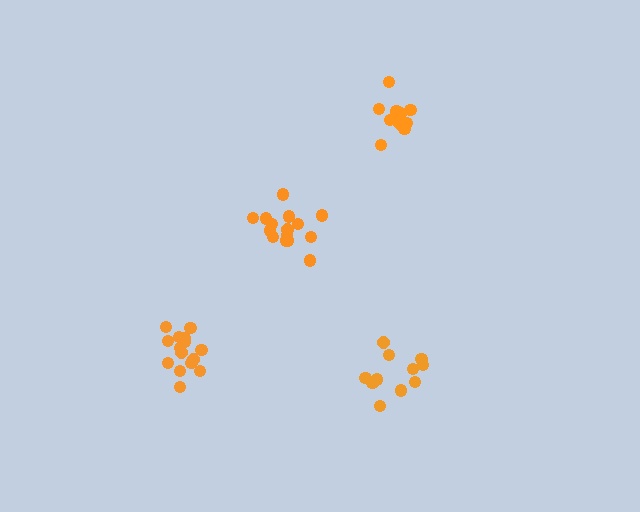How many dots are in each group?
Group 1: 11 dots, Group 2: 13 dots, Group 3: 15 dots, Group 4: 15 dots (54 total).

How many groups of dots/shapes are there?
There are 4 groups.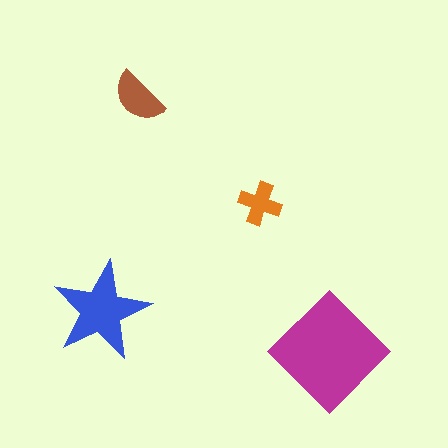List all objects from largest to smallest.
The magenta diamond, the blue star, the brown semicircle, the orange cross.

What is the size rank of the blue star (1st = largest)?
2nd.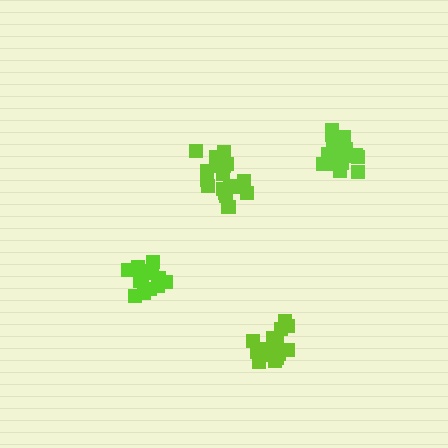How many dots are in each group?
Group 1: 19 dots, Group 2: 16 dots, Group 3: 17 dots, Group 4: 14 dots (66 total).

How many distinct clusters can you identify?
There are 4 distinct clusters.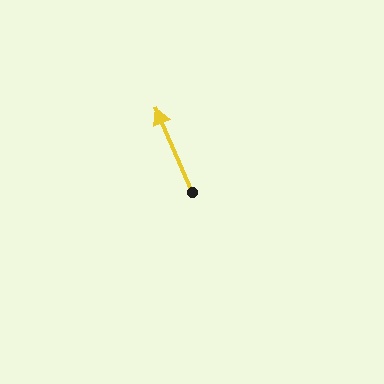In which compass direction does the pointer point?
Northwest.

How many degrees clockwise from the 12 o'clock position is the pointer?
Approximately 337 degrees.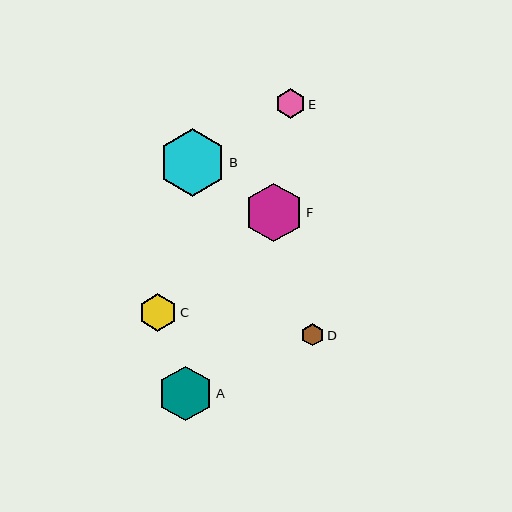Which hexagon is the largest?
Hexagon B is the largest with a size of approximately 68 pixels.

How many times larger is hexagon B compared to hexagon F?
Hexagon B is approximately 1.2 times the size of hexagon F.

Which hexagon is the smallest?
Hexagon D is the smallest with a size of approximately 22 pixels.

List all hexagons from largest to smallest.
From largest to smallest: B, F, A, C, E, D.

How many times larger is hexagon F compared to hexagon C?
Hexagon F is approximately 1.5 times the size of hexagon C.